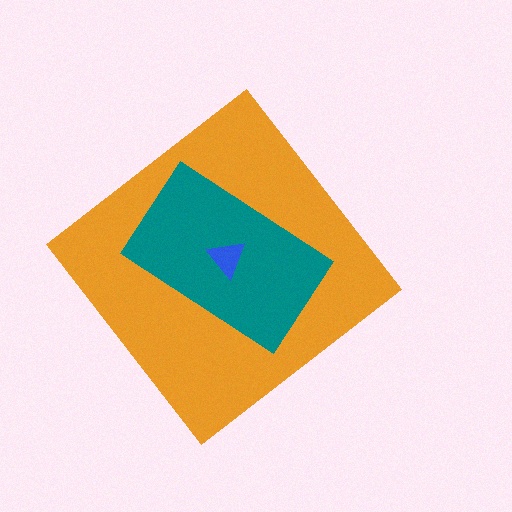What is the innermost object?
The blue triangle.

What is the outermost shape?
The orange diamond.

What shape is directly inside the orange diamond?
The teal rectangle.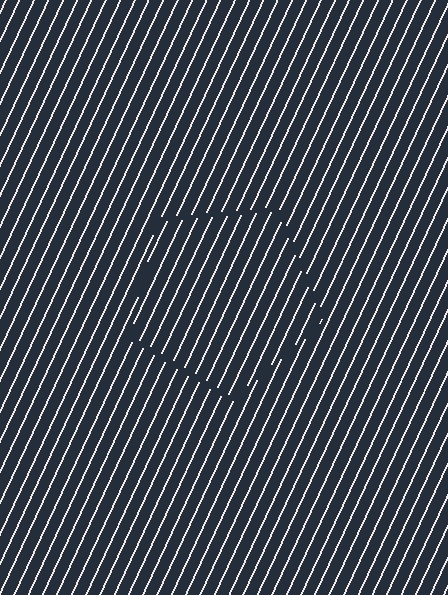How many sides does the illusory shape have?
5 sides — the line-ends trace a pentagon.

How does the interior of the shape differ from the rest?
The interior of the shape contains the same grating, shifted by half a period — the contour is defined by the phase discontinuity where line-ends from the inner and outer gratings abut.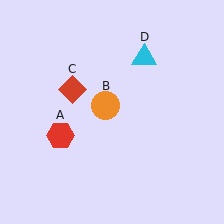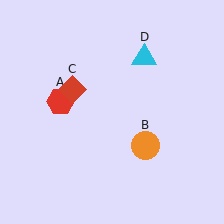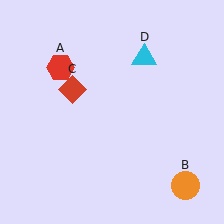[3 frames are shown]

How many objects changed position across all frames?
2 objects changed position: red hexagon (object A), orange circle (object B).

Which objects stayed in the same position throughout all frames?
Red diamond (object C) and cyan triangle (object D) remained stationary.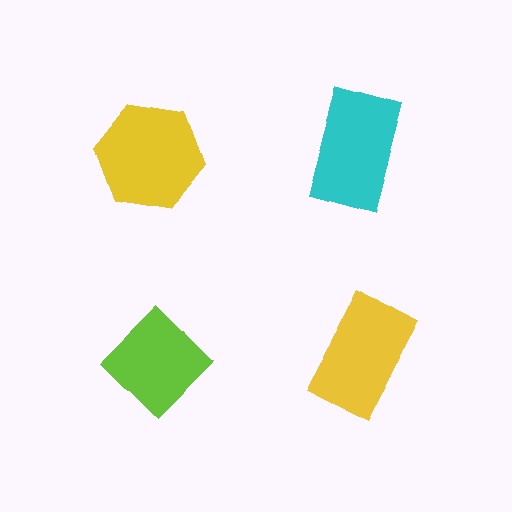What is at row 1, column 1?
A yellow hexagon.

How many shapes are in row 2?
2 shapes.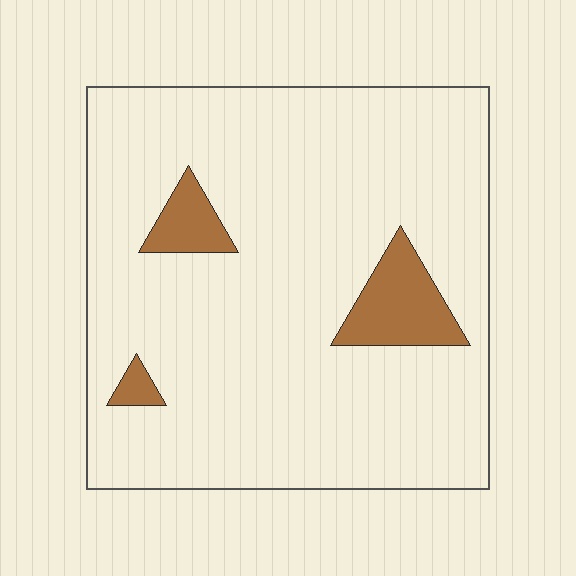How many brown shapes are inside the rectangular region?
3.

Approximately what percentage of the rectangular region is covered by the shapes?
Approximately 10%.